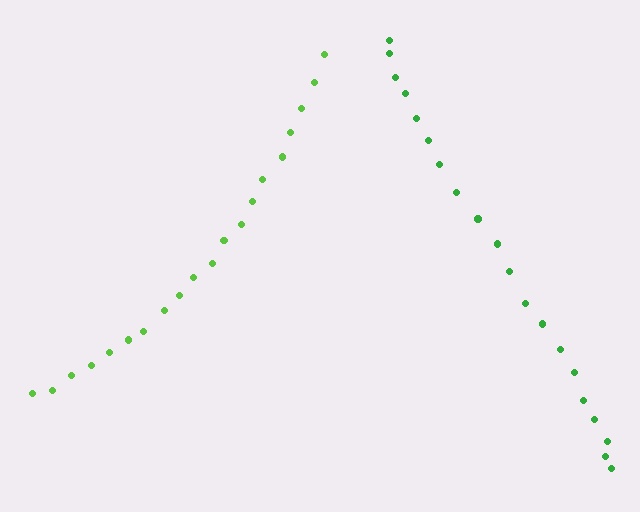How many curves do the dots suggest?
There are 2 distinct paths.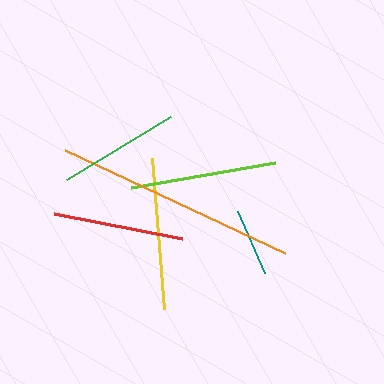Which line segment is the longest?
The orange line is the longest at approximately 244 pixels.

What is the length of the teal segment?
The teal segment is approximately 68 pixels long.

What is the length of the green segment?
The green segment is approximately 121 pixels long.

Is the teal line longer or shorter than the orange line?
The orange line is longer than the teal line.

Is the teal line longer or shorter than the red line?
The red line is longer than the teal line.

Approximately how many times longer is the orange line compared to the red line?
The orange line is approximately 1.9 times the length of the red line.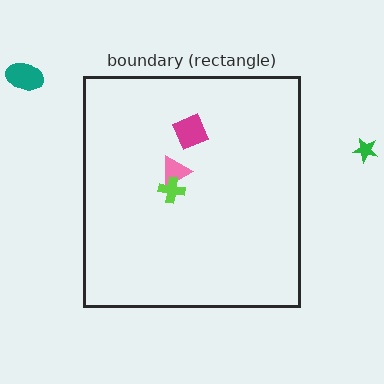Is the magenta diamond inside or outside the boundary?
Inside.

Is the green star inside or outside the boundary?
Outside.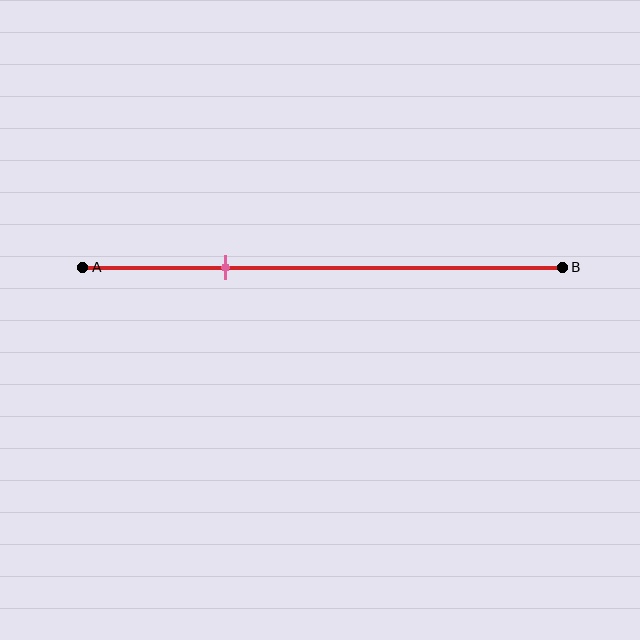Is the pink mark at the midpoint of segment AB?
No, the mark is at about 30% from A, not at the 50% midpoint.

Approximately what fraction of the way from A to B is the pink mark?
The pink mark is approximately 30% of the way from A to B.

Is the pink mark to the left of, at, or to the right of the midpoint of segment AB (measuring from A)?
The pink mark is to the left of the midpoint of segment AB.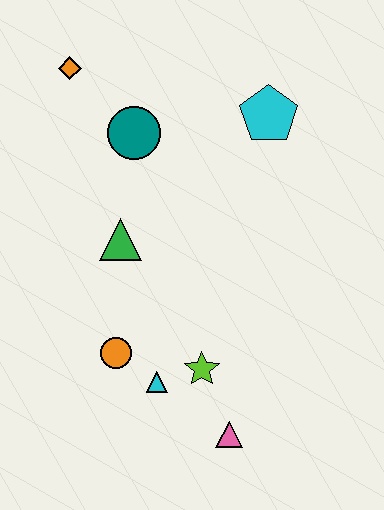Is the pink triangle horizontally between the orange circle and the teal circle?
No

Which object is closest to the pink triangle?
The lime star is closest to the pink triangle.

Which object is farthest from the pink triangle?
The orange diamond is farthest from the pink triangle.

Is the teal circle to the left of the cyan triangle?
Yes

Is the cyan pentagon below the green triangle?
No